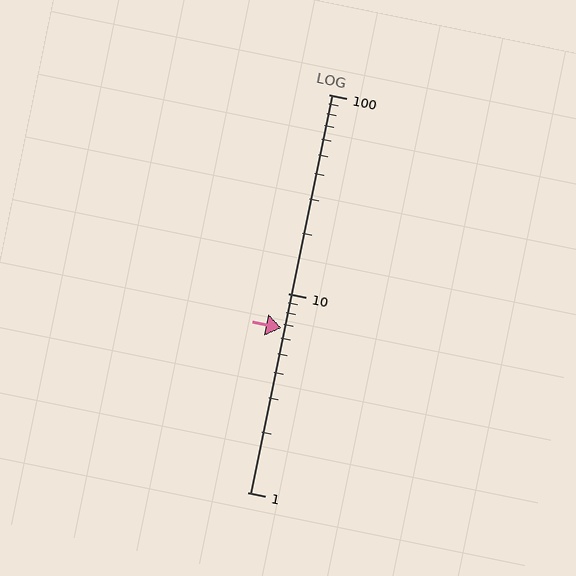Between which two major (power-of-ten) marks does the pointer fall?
The pointer is between 1 and 10.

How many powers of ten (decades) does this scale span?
The scale spans 2 decades, from 1 to 100.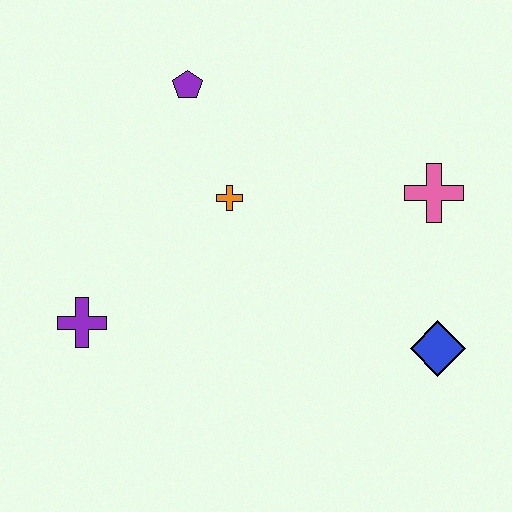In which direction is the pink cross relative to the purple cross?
The pink cross is to the right of the purple cross.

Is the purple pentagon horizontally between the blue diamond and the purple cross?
Yes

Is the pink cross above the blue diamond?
Yes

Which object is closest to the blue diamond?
The pink cross is closest to the blue diamond.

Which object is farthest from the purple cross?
The pink cross is farthest from the purple cross.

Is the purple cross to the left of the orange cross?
Yes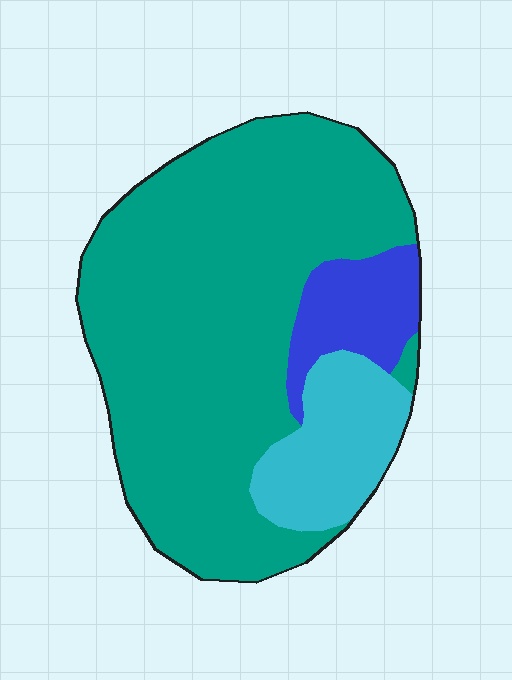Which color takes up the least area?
Blue, at roughly 10%.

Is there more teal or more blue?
Teal.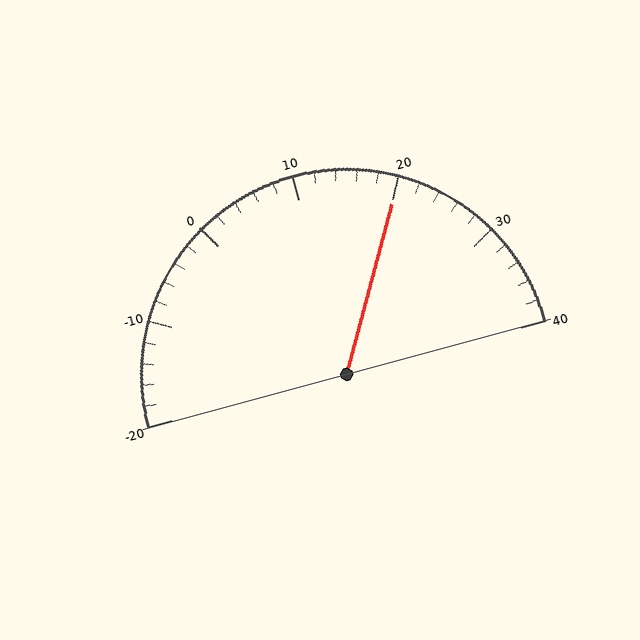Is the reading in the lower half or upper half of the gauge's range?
The reading is in the upper half of the range (-20 to 40).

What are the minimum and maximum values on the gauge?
The gauge ranges from -20 to 40.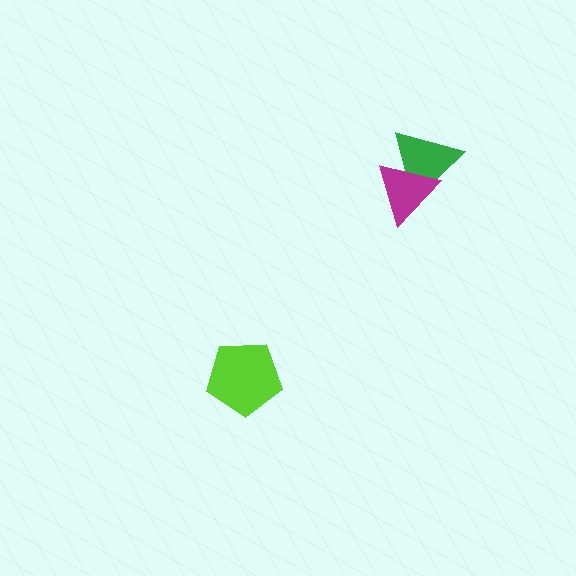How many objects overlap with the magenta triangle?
1 object overlaps with the magenta triangle.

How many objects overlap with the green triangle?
1 object overlaps with the green triangle.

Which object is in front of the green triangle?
The magenta triangle is in front of the green triangle.